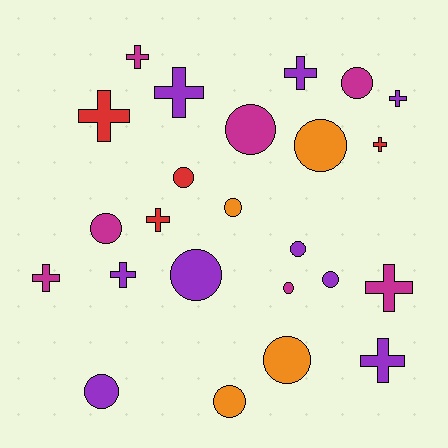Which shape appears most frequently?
Circle, with 13 objects.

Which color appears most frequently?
Purple, with 9 objects.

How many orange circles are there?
There are 4 orange circles.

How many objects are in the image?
There are 24 objects.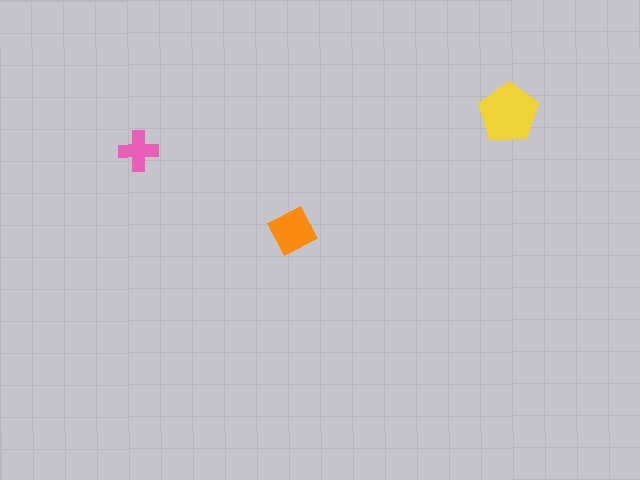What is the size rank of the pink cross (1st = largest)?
3rd.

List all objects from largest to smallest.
The yellow pentagon, the orange diamond, the pink cross.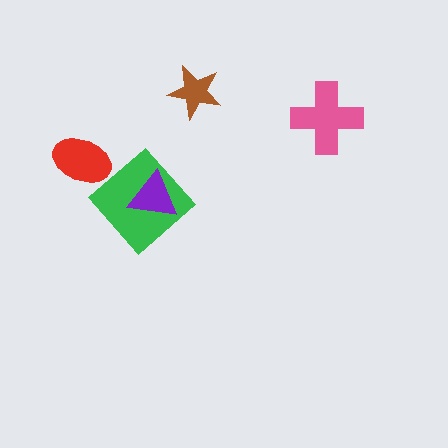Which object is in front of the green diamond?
The purple triangle is in front of the green diamond.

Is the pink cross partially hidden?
No, no other shape covers it.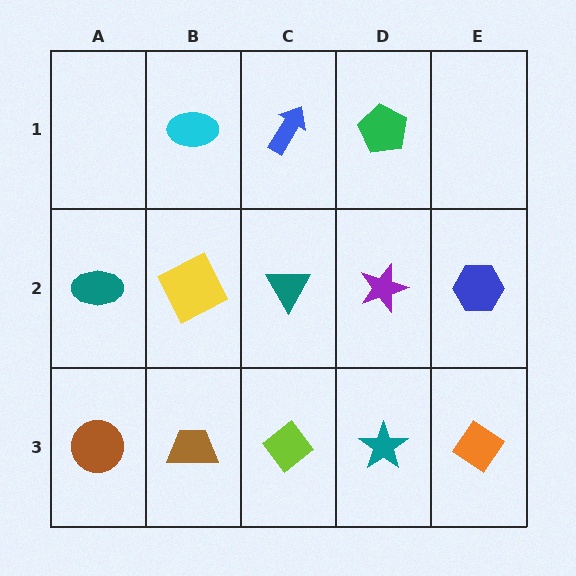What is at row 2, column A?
A teal ellipse.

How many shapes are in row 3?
5 shapes.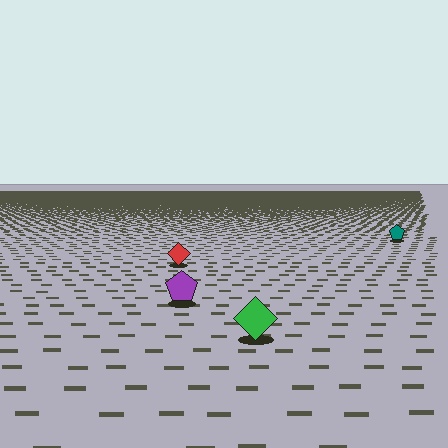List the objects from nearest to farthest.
From nearest to farthest: the green diamond, the purple pentagon, the red diamond, the teal pentagon.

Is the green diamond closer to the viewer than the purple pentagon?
Yes. The green diamond is closer — you can tell from the texture gradient: the ground texture is coarser near it.